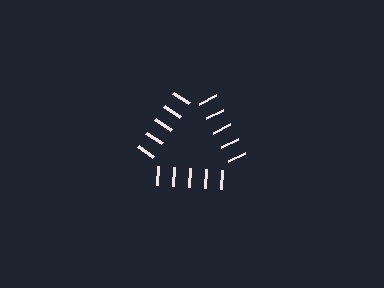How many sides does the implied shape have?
3 sides — the line-ends trace a triangle.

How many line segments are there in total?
15 — 5 along each of the 3 edges.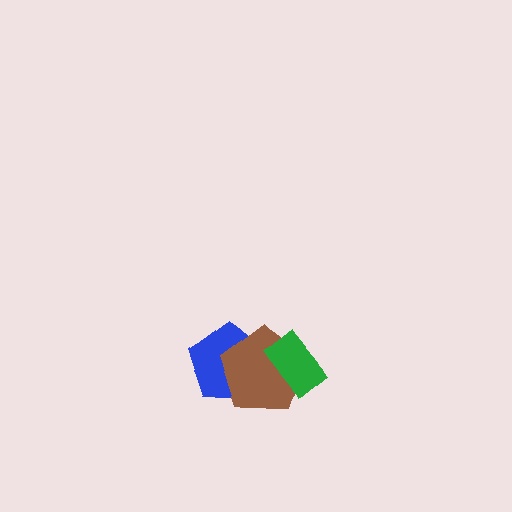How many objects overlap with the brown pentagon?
2 objects overlap with the brown pentagon.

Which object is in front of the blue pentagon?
The brown pentagon is in front of the blue pentagon.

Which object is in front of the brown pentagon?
The green rectangle is in front of the brown pentagon.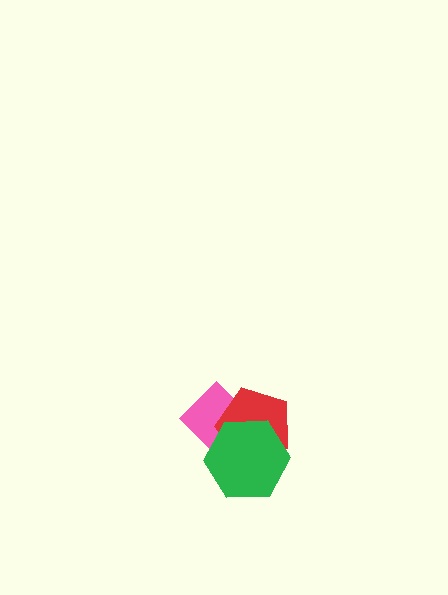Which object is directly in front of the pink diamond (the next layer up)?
The red pentagon is directly in front of the pink diamond.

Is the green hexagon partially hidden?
No, no other shape covers it.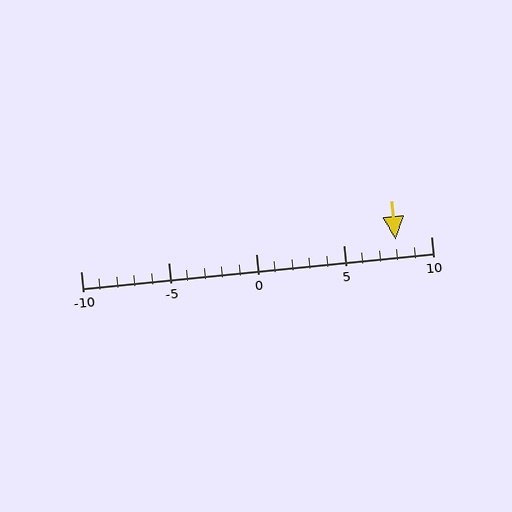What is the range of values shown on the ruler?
The ruler shows values from -10 to 10.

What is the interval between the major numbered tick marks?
The major tick marks are spaced 5 units apart.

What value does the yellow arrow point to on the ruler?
The yellow arrow points to approximately 8.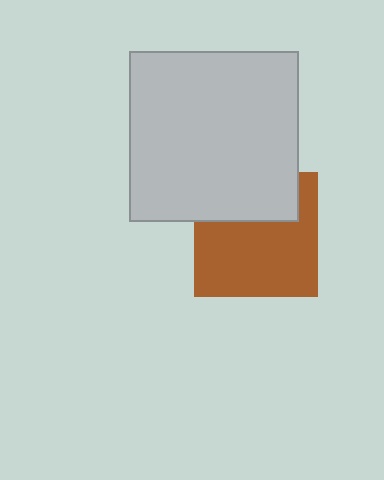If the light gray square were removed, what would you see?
You would see the complete brown square.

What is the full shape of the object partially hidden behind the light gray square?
The partially hidden object is a brown square.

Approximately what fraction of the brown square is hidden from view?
Roughly 34% of the brown square is hidden behind the light gray square.